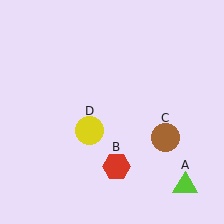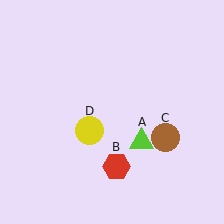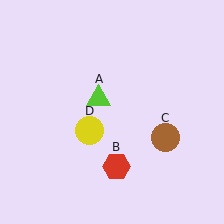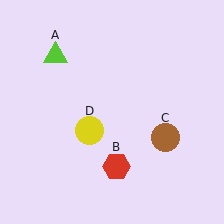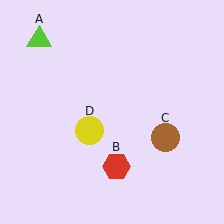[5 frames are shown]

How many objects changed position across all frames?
1 object changed position: lime triangle (object A).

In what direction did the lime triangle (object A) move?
The lime triangle (object A) moved up and to the left.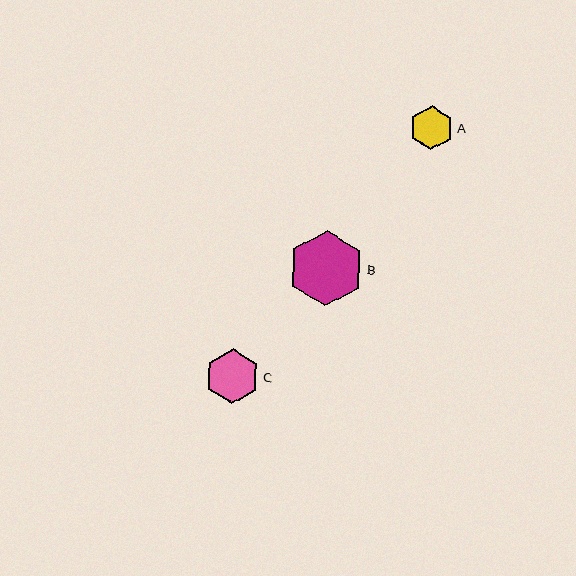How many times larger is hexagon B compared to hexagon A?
Hexagon B is approximately 1.7 times the size of hexagon A.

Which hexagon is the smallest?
Hexagon A is the smallest with a size of approximately 44 pixels.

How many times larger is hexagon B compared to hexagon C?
Hexagon B is approximately 1.4 times the size of hexagon C.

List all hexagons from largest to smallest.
From largest to smallest: B, C, A.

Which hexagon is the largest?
Hexagon B is the largest with a size of approximately 75 pixels.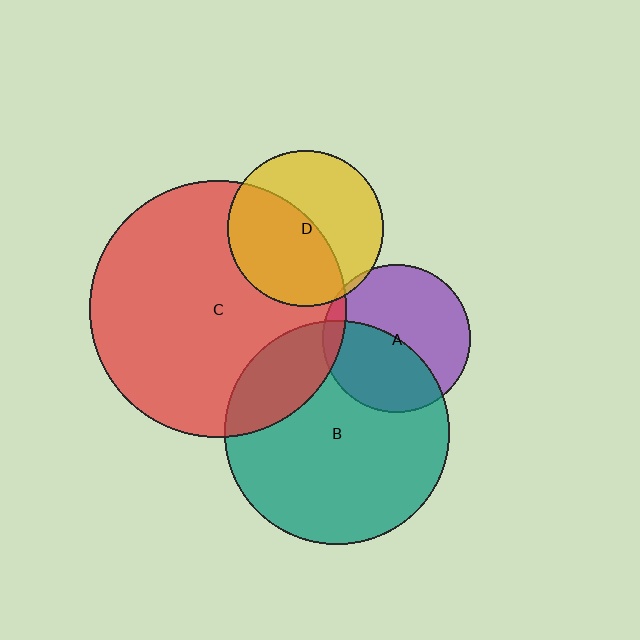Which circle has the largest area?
Circle C (red).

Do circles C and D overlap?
Yes.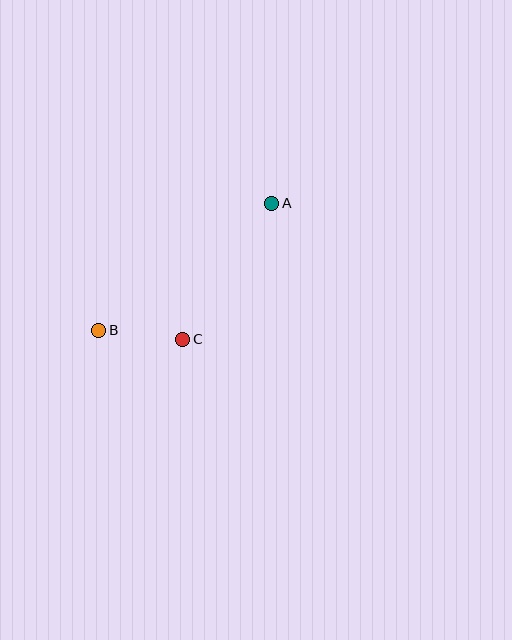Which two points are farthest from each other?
Points A and B are farthest from each other.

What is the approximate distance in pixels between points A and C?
The distance between A and C is approximately 162 pixels.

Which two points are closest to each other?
Points B and C are closest to each other.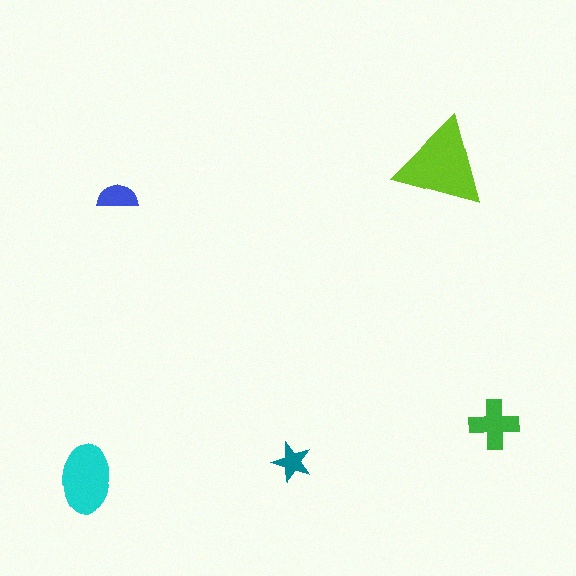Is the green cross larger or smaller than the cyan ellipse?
Smaller.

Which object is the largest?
The lime triangle.